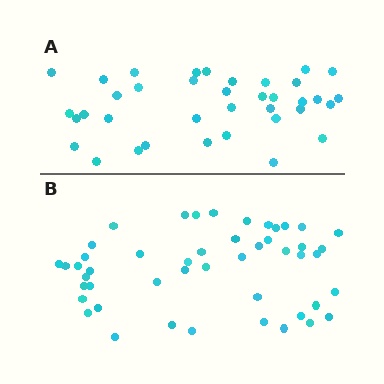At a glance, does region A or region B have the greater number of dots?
Region B (the bottom region) has more dots.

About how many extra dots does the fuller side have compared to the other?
Region B has roughly 12 or so more dots than region A.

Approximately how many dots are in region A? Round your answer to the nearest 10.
About 40 dots. (The exact count is 37, which rounds to 40.)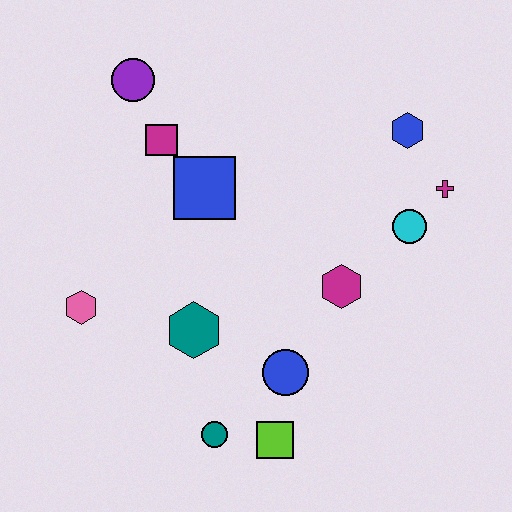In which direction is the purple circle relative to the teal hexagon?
The purple circle is above the teal hexagon.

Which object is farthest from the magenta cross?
The pink hexagon is farthest from the magenta cross.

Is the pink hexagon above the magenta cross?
No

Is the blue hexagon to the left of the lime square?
No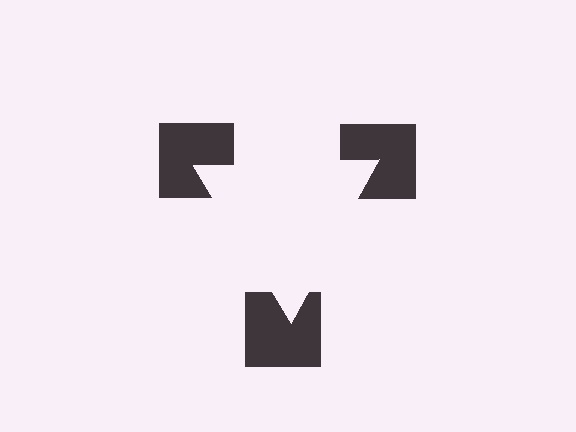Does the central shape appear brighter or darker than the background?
It typically appears slightly brighter than the background, even though no actual brightness change is drawn.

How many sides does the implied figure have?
3 sides.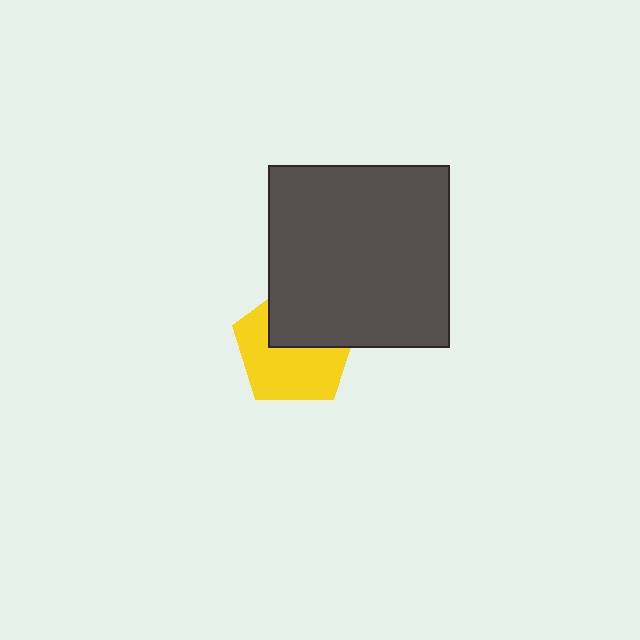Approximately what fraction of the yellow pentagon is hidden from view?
Roughly 42% of the yellow pentagon is hidden behind the dark gray square.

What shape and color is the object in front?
The object in front is a dark gray square.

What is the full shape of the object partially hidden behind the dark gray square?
The partially hidden object is a yellow pentagon.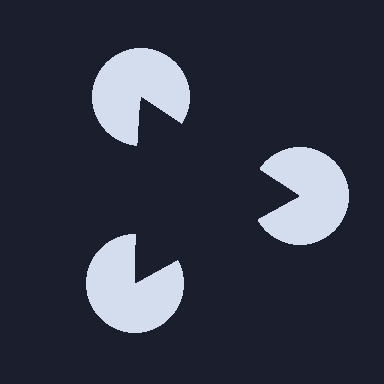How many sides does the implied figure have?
3 sides.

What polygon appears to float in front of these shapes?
An illusory triangle — its edges are inferred from the aligned wedge cuts in the pac-man discs, not physically drawn.